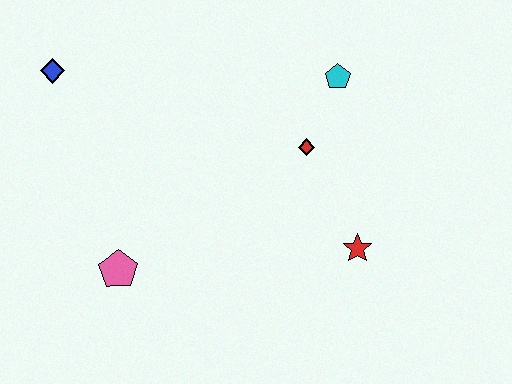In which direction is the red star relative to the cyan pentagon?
The red star is below the cyan pentagon.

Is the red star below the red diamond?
Yes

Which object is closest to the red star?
The red diamond is closest to the red star.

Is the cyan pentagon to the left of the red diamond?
No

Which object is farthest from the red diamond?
The blue diamond is farthest from the red diamond.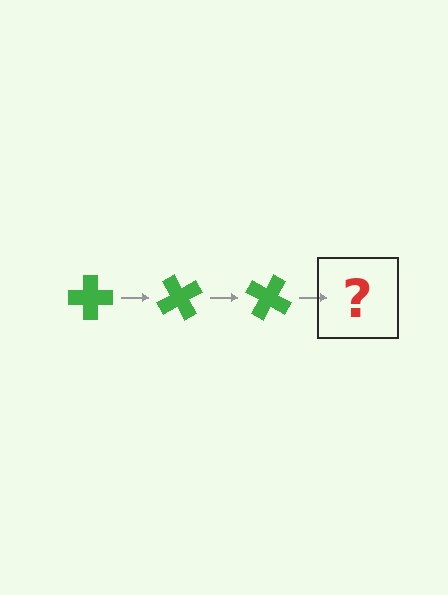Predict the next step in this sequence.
The next step is a green cross rotated 180 degrees.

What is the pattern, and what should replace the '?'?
The pattern is that the cross rotates 60 degrees each step. The '?' should be a green cross rotated 180 degrees.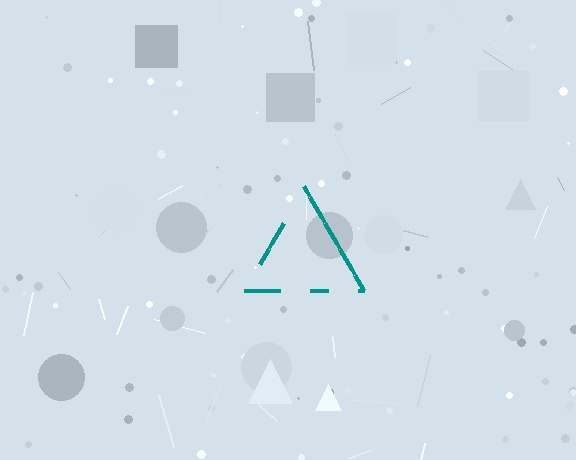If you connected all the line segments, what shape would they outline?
They would outline a triangle.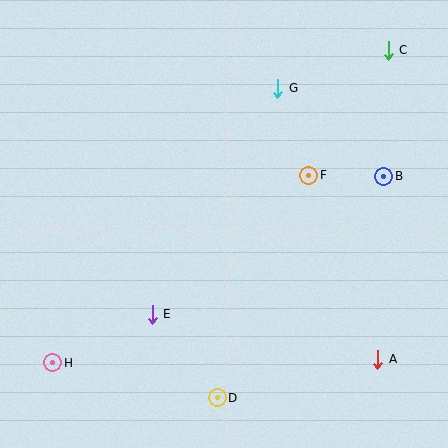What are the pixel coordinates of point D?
Point D is at (217, 398).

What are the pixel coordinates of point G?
Point G is at (278, 88).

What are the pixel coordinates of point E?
Point E is at (152, 314).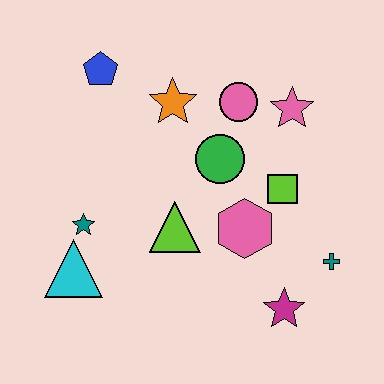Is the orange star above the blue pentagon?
No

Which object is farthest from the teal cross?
The blue pentagon is farthest from the teal cross.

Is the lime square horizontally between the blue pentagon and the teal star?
No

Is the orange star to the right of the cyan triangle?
Yes